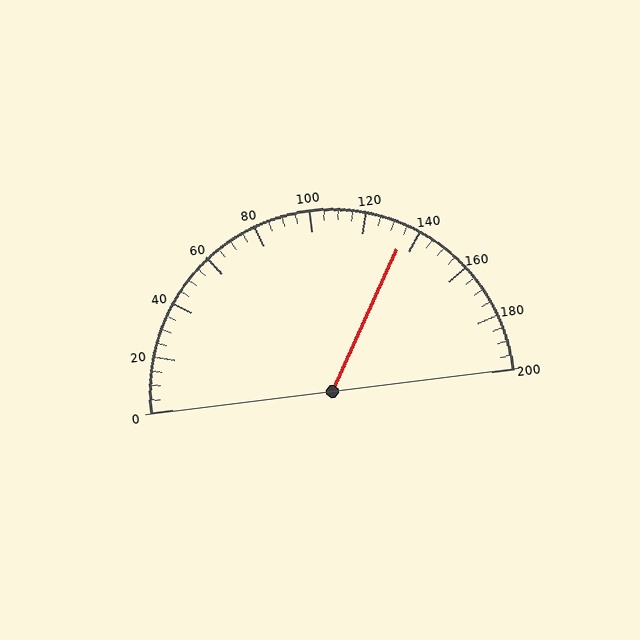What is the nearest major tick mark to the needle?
The nearest major tick mark is 140.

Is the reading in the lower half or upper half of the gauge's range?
The reading is in the upper half of the range (0 to 200).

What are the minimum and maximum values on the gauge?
The gauge ranges from 0 to 200.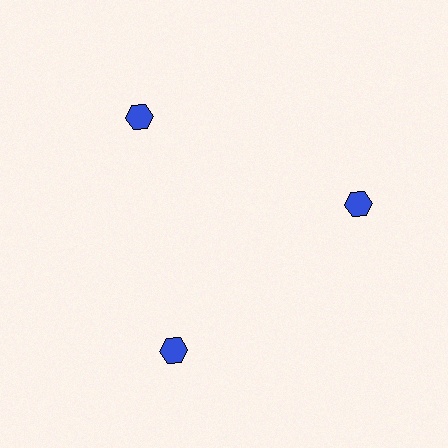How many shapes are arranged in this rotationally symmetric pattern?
There are 3 shapes, arranged in 3 groups of 1.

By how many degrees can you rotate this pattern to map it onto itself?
The pattern maps onto itself every 120 degrees of rotation.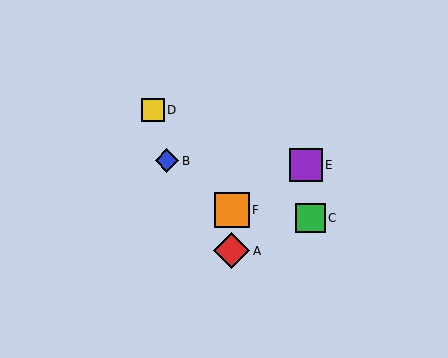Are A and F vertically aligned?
Yes, both are at x≈232.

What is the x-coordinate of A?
Object A is at x≈232.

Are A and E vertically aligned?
No, A is at x≈232 and E is at x≈306.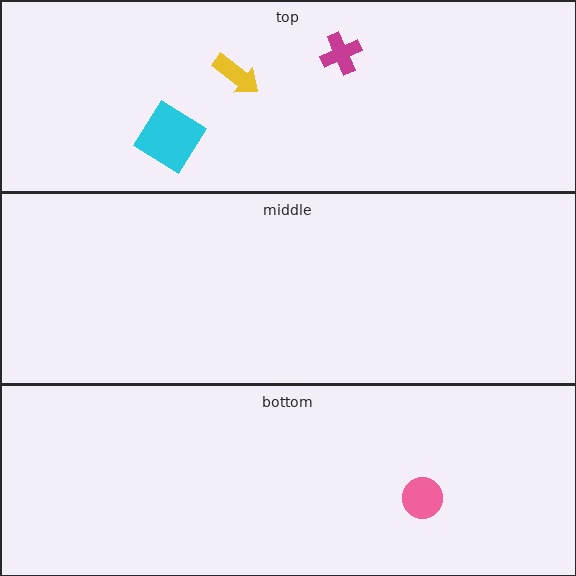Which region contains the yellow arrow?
The top region.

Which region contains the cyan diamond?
The top region.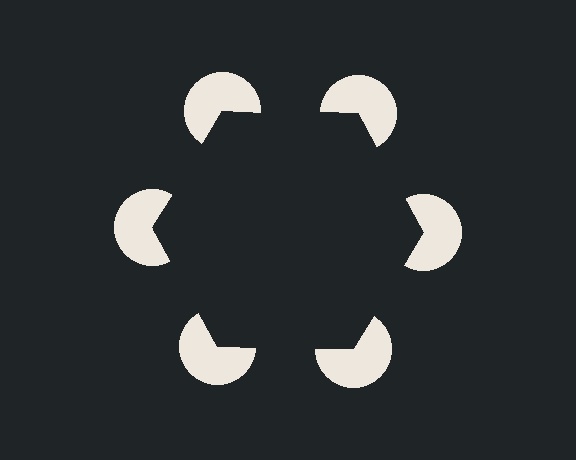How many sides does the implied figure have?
6 sides.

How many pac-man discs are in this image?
There are 6 — one at each vertex of the illusory hexagon.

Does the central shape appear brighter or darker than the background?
It typically appears slightly darker than the background, even though no actual brightness change is drawn.